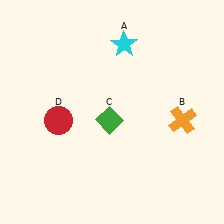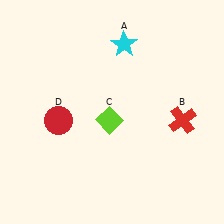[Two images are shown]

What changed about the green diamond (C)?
In Image 1, C is green. In Image 2, it changed to lime.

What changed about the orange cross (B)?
In Image 1, B is orange. In Image 2, it changed to red.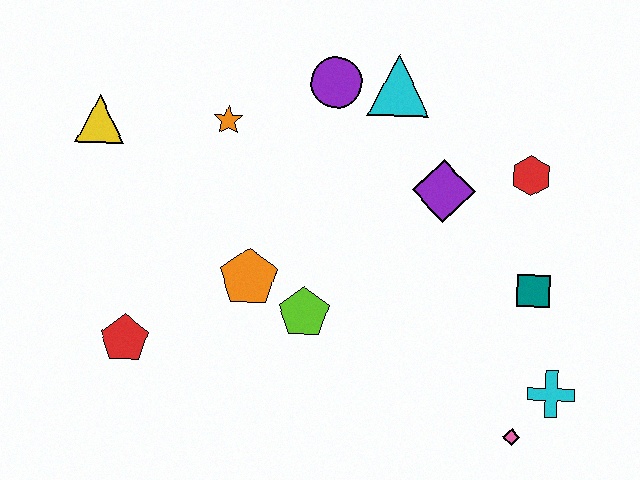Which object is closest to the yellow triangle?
The orange star is closest to the yellow triangle.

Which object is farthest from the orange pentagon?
The cyan cross is farthest from the orange pentagon.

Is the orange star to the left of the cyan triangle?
Yes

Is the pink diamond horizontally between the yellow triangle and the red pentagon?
No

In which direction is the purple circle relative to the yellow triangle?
The purple circle is to the right of the yellow triangle.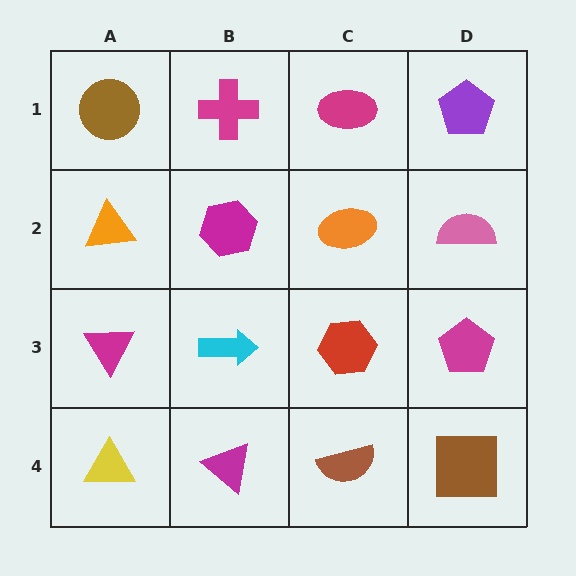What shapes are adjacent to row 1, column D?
A pink semicircle (row 2, column D), a magenta ellipse (row 1, column C).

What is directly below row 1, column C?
An orange ellipse.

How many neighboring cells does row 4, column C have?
3.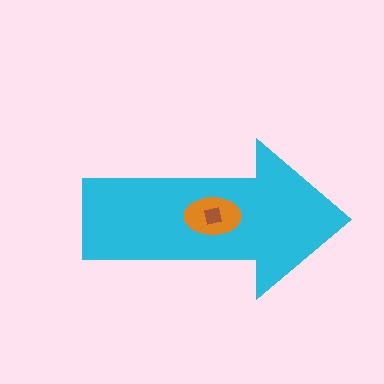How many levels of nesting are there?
3.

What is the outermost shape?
The cyan arrow.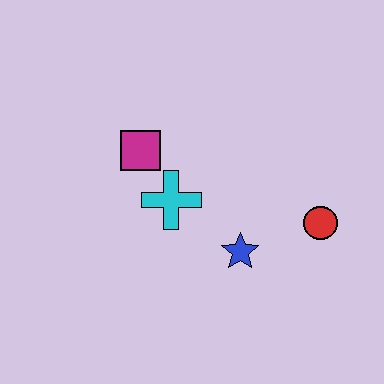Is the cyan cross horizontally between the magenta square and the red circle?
Yes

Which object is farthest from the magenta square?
The red circle is farthest from the magenta square.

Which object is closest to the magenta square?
The cyan cross is closest to the magenta square.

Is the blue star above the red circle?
No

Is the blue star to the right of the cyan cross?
Yes